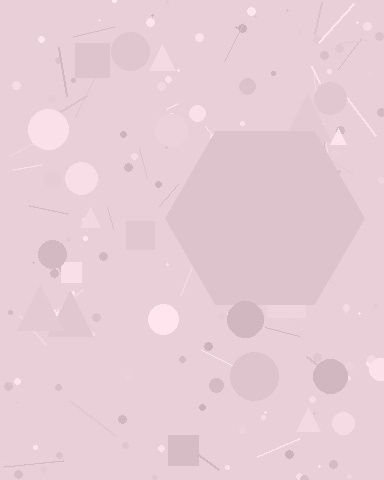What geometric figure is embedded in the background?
A hexagon is embedded in the background.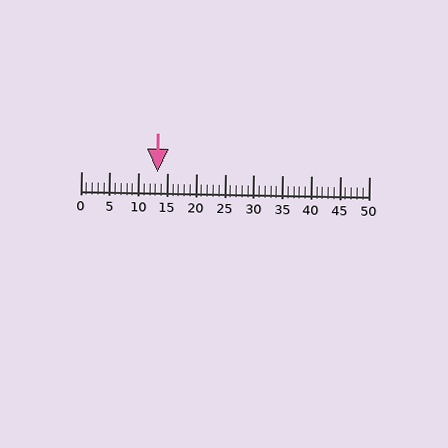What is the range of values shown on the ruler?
The ruler shows values from 0 to 50.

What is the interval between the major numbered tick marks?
The major tick marks are spaced 5 units apart.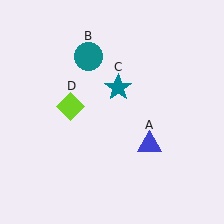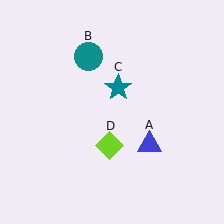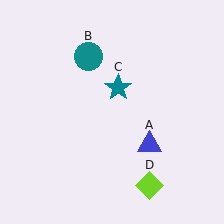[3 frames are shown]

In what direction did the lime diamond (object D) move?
The lime diamond (object D) moved down and to the right.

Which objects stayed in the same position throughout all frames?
Blue triangle (object A) and teal circle (object B) and teal star (object C) remained stationary.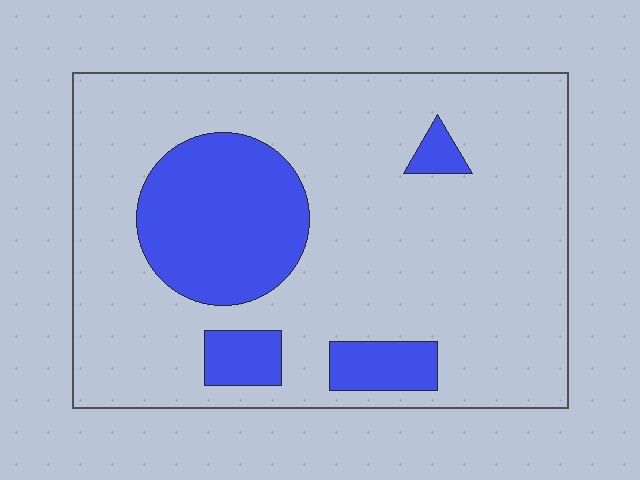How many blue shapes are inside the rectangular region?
4.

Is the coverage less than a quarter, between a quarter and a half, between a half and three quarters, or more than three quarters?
Less than a quarter.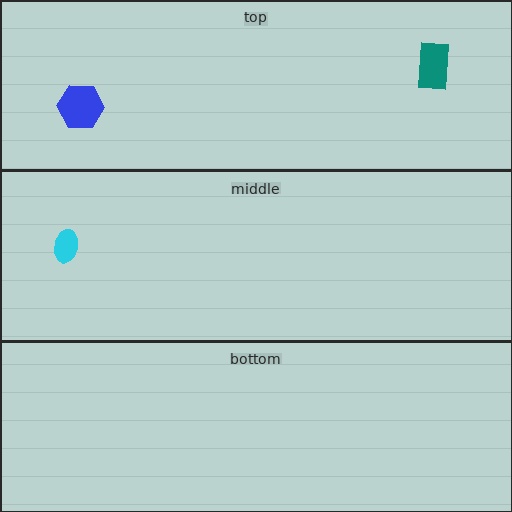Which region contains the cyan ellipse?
The middle region.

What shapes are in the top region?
The blue hexagon, the teal rectangle.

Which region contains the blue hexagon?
The top region.